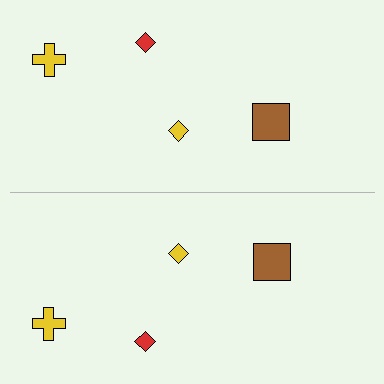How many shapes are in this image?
There are 8 shapes in this image.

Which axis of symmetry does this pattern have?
The pattern has a horizontal axis of symmetry running through the center of the image.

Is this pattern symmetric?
Yes, this pattern has bilateral (reflection) symmetry.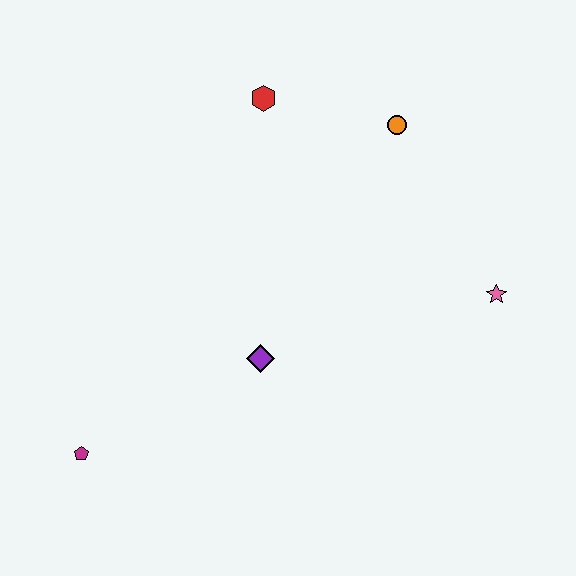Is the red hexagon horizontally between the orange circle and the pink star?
No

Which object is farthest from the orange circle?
The magenta pentagon is farthest from the orange circle.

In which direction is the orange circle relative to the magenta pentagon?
The orange circle is above the magenta pentagon.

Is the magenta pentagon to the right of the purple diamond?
No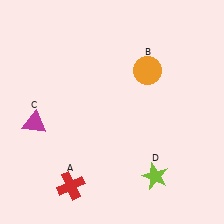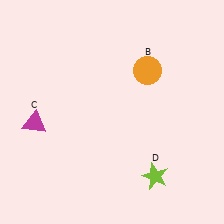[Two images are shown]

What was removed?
The red cross (A) was removed in Image 2.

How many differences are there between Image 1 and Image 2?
There is 1 difference between the two images.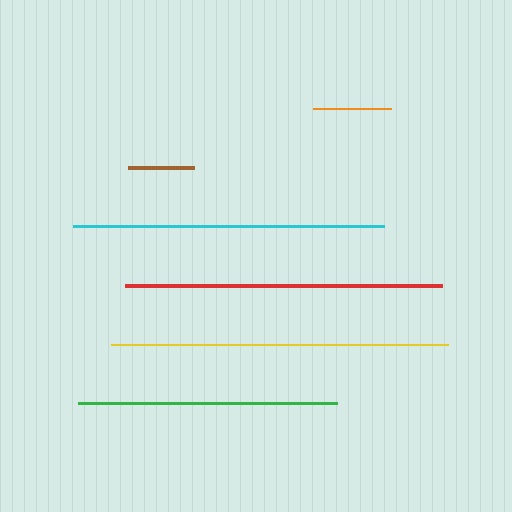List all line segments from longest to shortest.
From longest to shortest: yellow, red, cyan, green, orange, brown.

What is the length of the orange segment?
The orange segment is approximately 78 pixels long.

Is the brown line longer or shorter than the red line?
The red line is longer than the brown line.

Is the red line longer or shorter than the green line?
The red line is longer than the green line.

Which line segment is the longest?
The yellow line is the longest at approximately 337 pixels.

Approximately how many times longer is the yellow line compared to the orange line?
The yellow line is approximately 4.3 times the length of the orange line.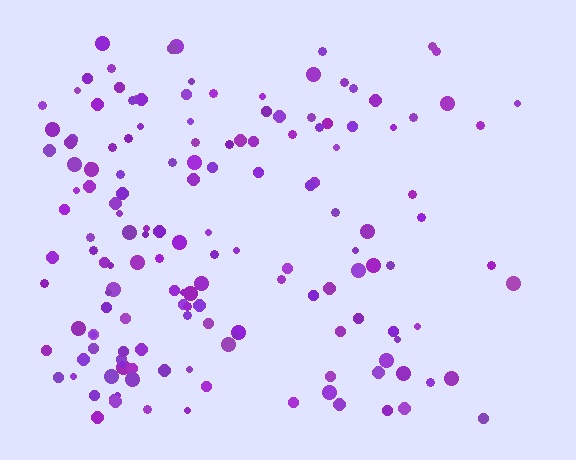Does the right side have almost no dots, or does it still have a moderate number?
Still a moderate number, just noticeably fewer than the left.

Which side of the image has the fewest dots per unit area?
The right.